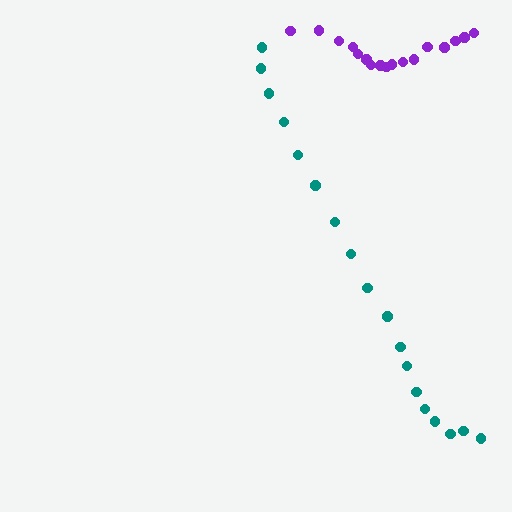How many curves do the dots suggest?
There are 2 distinct paths.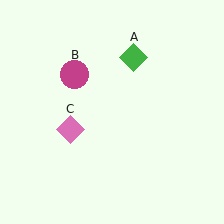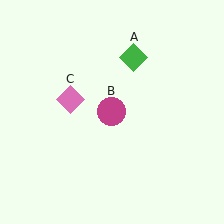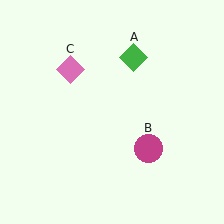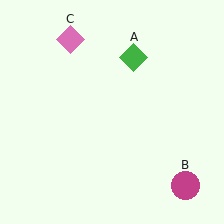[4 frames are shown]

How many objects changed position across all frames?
2 objects changed position: magenta circle (object B), pink diamond (object C).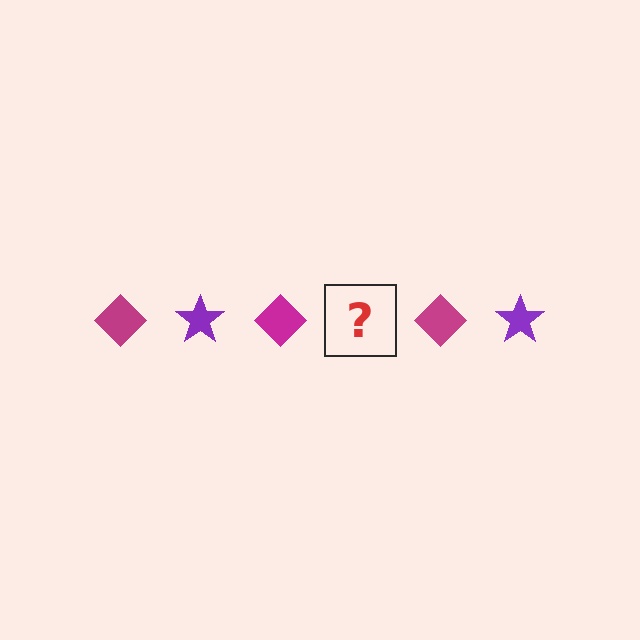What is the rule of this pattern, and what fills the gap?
The rule is that the pattern alternates between magenta diamond and purple star. The gap should be filled with a purple star.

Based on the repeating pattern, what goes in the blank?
The blank should be a purple star.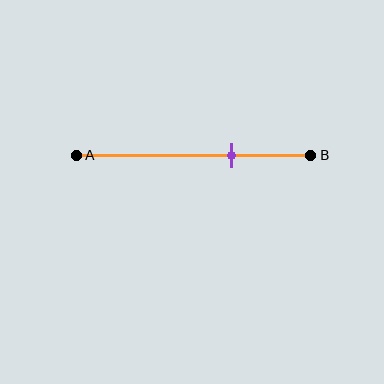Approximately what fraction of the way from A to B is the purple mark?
The purple mark is approximately 65% of the way from A to B.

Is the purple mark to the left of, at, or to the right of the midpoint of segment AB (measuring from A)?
The purple mark is to the right of the midpoint of segment AB.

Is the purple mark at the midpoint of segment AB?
No, the mark is at about 65% from A, not at the 50% midpoint.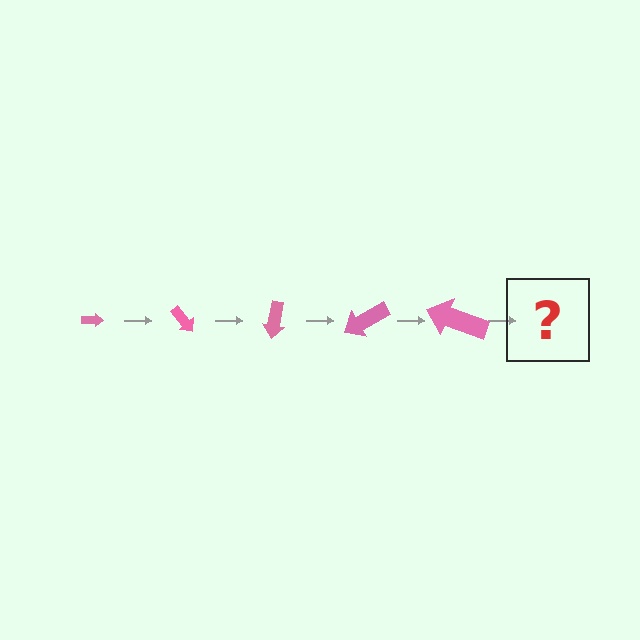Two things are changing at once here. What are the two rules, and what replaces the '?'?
The two rules are that the arrow grows larger each step and it rotates 50 degrees each step. The '?' should be an arrow, larger than the previous one and rotated 250 degrees from the start.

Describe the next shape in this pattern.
It should be an arrow, larger than the previous one and rotated 250 degrees from the start.